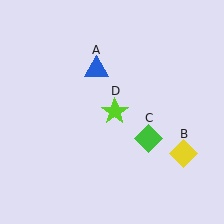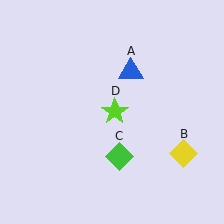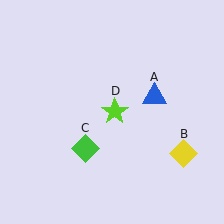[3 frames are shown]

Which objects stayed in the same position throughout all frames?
Yellow diamond (object B) and lime star (object D) remained stationary.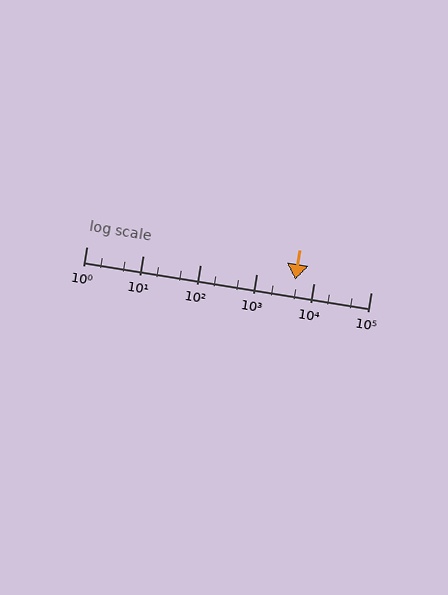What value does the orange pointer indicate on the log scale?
The pointer indicates approximately 4700.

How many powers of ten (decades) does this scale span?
The scale spans 5 decades, from 1 to 100000.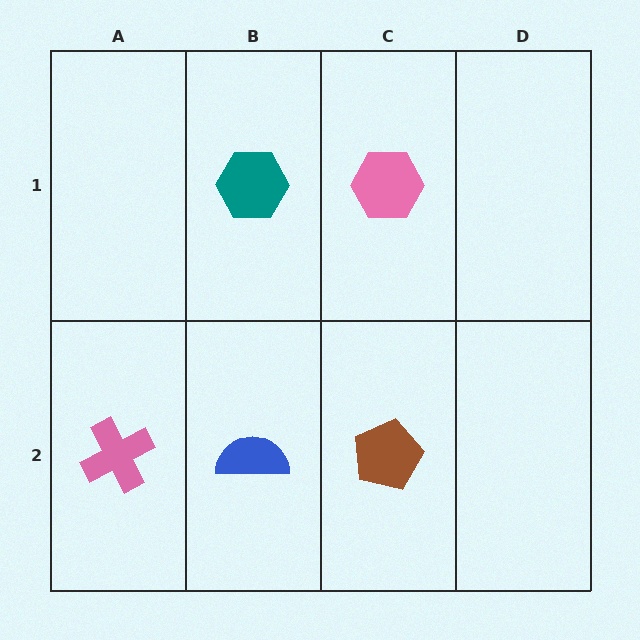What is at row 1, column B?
A teal hexagon.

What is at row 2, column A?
A pink cross.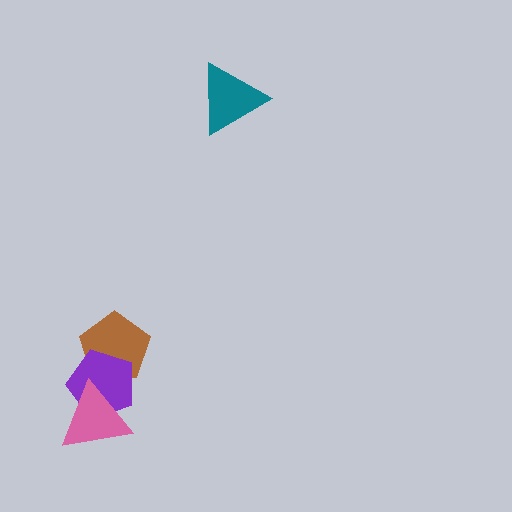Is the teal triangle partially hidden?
No, no other shape covers it.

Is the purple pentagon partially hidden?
Yes, it is partially covered by another shape.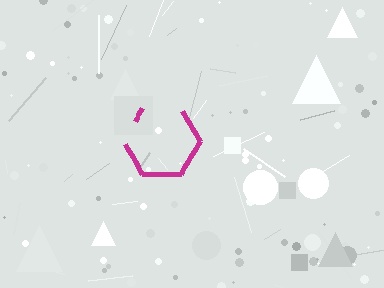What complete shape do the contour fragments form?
The contour fragments form a hexagon.